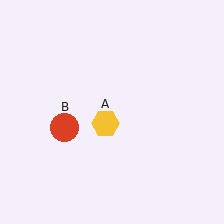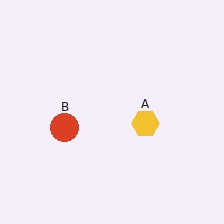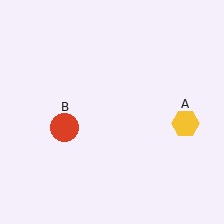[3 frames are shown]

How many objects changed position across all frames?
1 object changed position: yellow hexagon (object A).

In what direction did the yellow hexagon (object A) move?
The yellow hexagon (object A) moved right.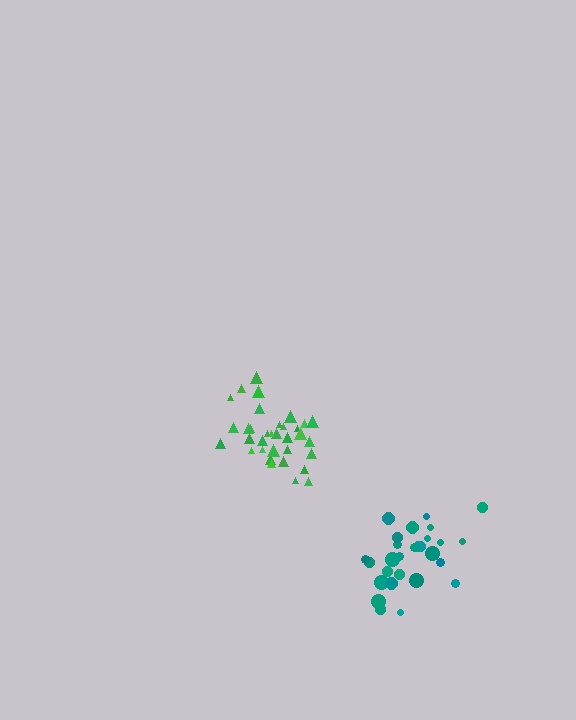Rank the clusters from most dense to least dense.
green, teal.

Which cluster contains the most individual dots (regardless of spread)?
Green (34).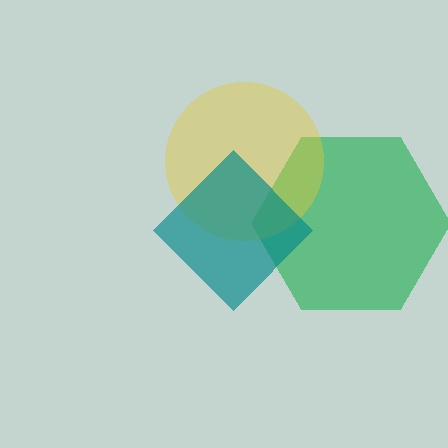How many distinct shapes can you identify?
There are 3 distinct shapes: a green hexagon, a yellow circle, a teal diamond.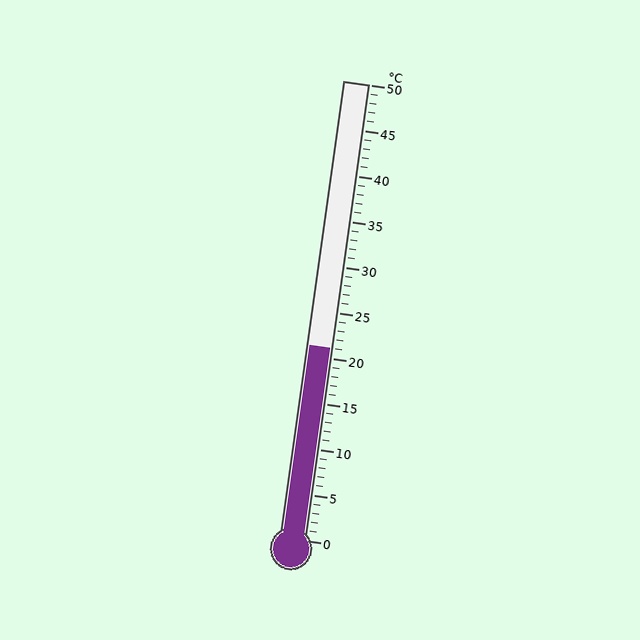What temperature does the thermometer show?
The thermometer shows approximately 21°C.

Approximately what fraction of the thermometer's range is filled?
The thermometer is filled to approximately 40% of its range.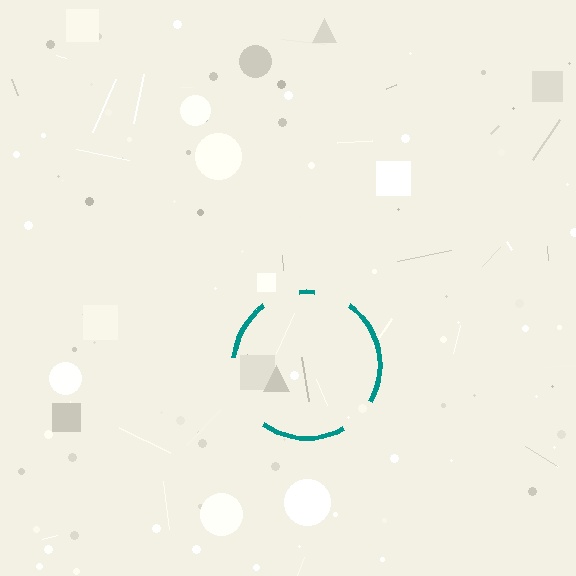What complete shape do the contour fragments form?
The contour fragments form a circle.